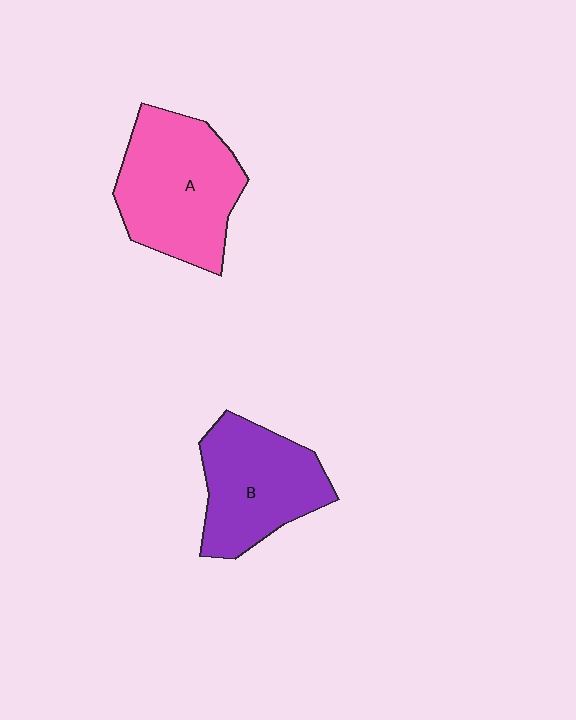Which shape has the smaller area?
Shape B (purple).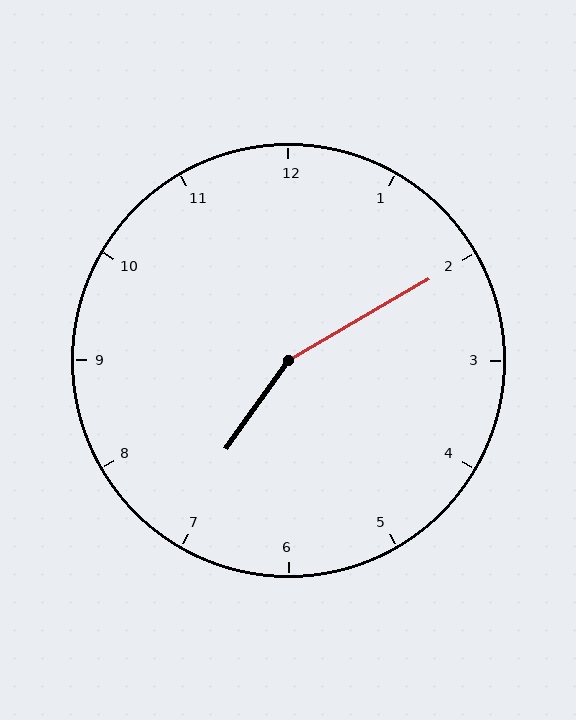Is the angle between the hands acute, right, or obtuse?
It is obtuse.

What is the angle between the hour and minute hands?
Approximately 155 degrees.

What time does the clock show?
7:10.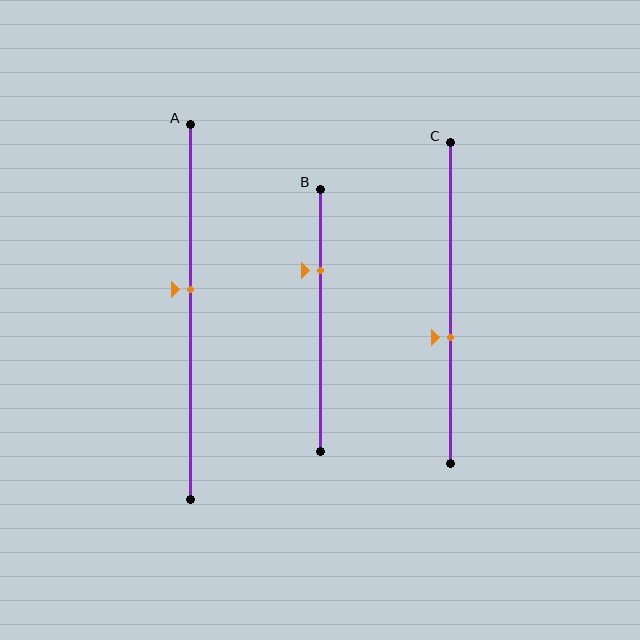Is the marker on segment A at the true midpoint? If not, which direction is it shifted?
No, the marker on segment A is shifted upward by about 6% of the segment length.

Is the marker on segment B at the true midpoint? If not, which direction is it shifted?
No, the marker on segment B is shifted upward by about 19% of the segment length.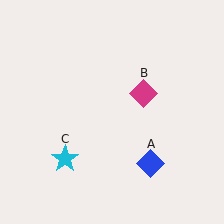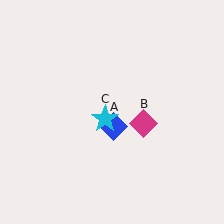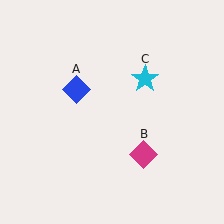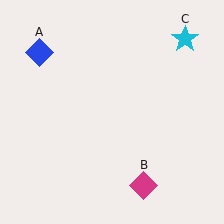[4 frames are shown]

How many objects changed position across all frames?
3 objects changed position: blue diamond (object A), magenta diamond (object B), cyan star (object C).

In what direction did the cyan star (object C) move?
The cyan star (object C) moved up and to the right.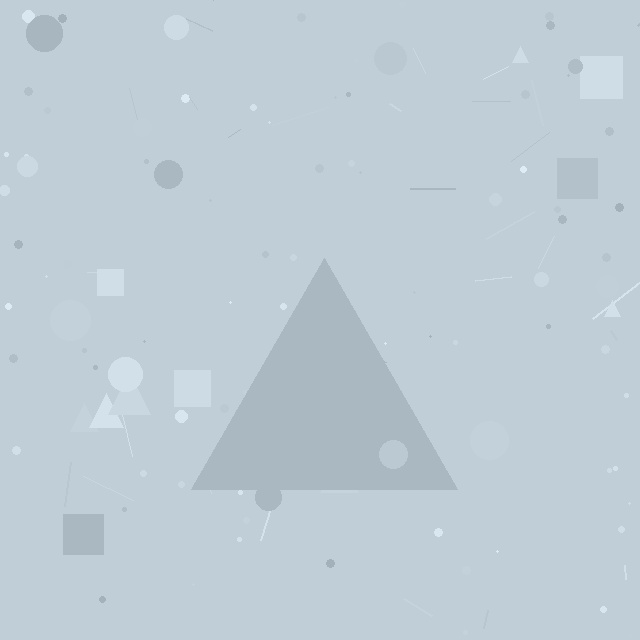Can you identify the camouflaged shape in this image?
The camouflaged shape is a triangle.